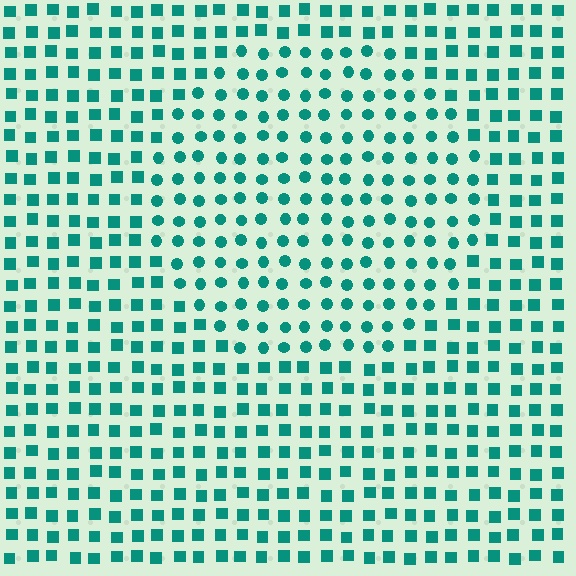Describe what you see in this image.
The image is filled with small teal elements arranged in a uniform grid. A circle-shaped region contains circles, while the surrounding area contains squares. The boundary is defined purely by the change in element shape.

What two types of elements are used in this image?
The image uses circles inside the circle region and squares outside it.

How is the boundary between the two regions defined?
The boundary is defined by a change in element shape: circles inside vs. squares outside. All elements share the same color and spacing.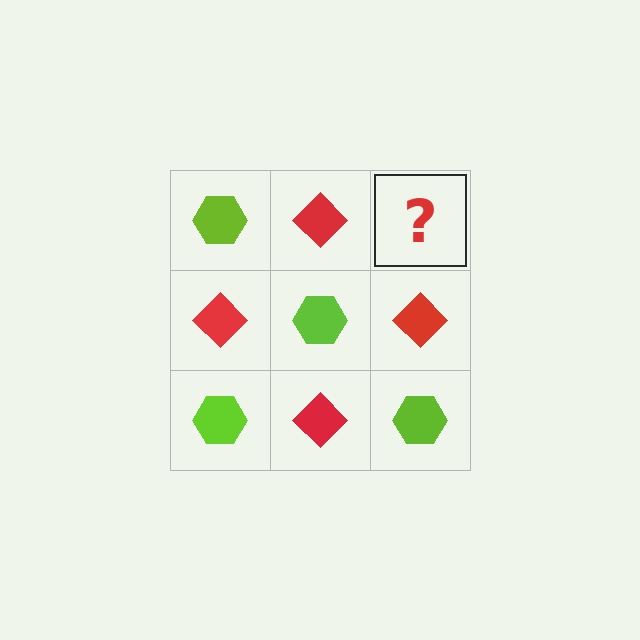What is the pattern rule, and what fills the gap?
The rule is that it alternates lime hexagon and red diamond in a checkerboard pattern. The gap should be filled with a lime hexagon.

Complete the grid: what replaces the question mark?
The question mark should be replaced with a lime hexagon.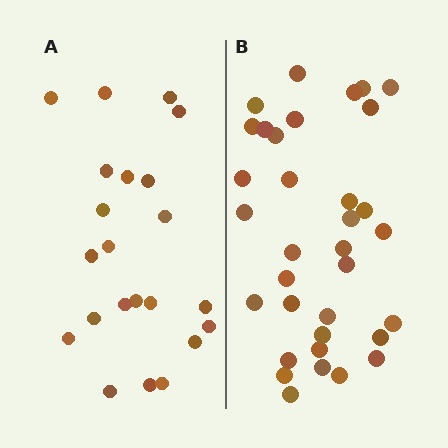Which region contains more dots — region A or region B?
Region B (the right region) has more dots.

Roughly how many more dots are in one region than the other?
Region B has roughly 12 or so more dots than region A.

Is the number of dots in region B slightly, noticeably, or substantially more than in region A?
Region B has substantially more. The ratio is roughly 1.5 to 1.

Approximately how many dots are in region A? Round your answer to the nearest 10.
About 20 dots. (The exact count is 22, which rounds to 20.)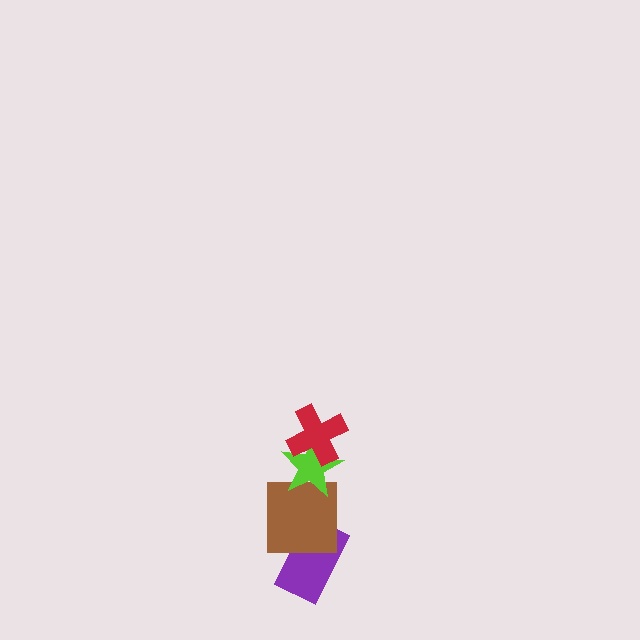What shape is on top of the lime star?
The red cross is on top of the lime star.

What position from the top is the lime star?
The lime star is 2nd from the top.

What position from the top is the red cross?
The red cross is 1st from the top.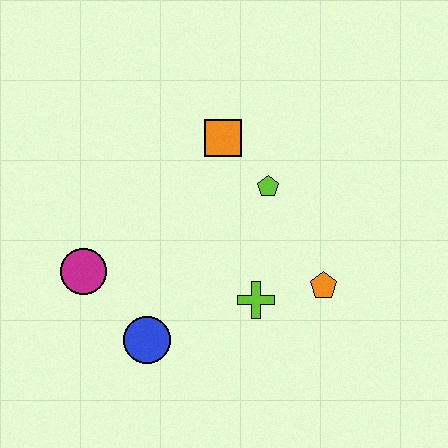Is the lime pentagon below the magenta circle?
No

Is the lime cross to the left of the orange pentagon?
Yes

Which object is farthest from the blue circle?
The orange square is farthest from the blue circle.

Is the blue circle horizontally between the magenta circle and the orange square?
Yes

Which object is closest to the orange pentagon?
The lime cross is closest to the orange pentagon.